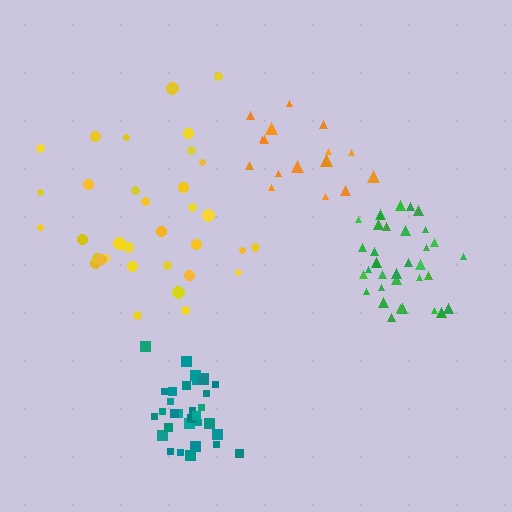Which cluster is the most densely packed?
Green.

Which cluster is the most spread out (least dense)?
Yellow.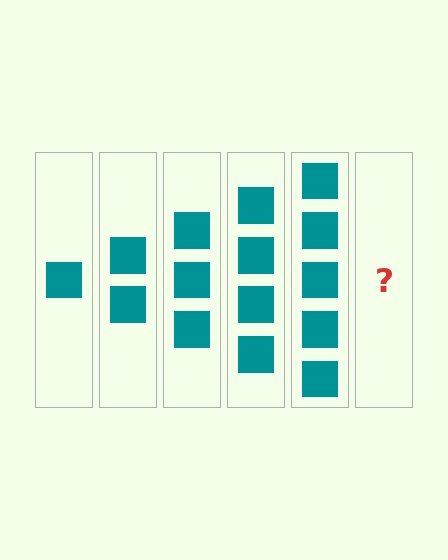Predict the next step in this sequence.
The next step is 6 squares.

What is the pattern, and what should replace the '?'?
The pattern is that each step adds one more square. The '?' should be 6 squares.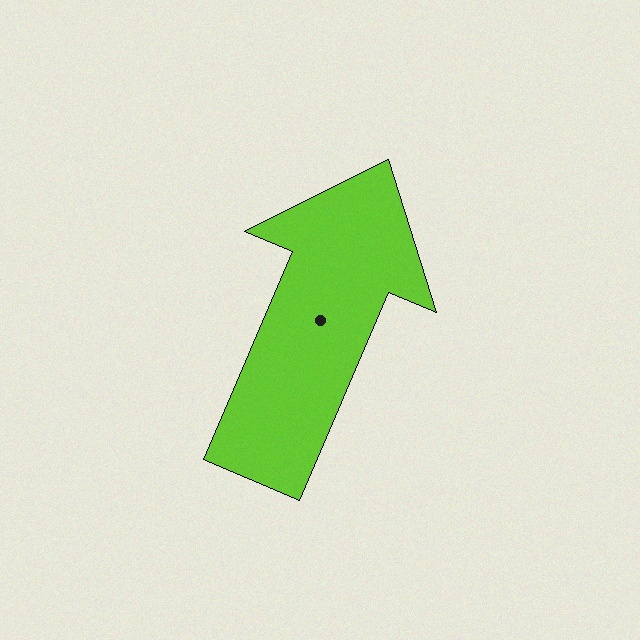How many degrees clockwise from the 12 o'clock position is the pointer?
Approximately 23 degrees.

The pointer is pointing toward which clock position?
Roughly 1 o'clock.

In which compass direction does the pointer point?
Northeast.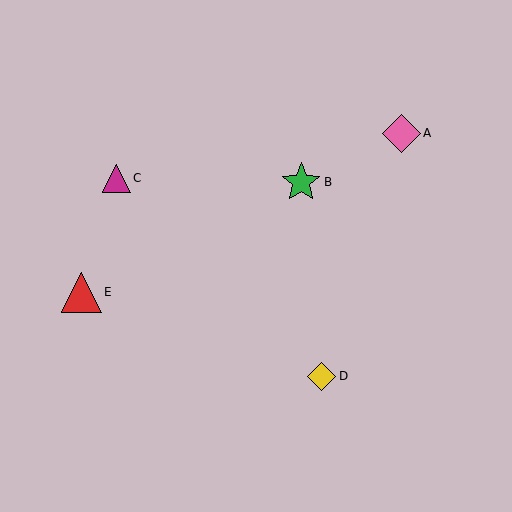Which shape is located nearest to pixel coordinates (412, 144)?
The pink diamond (labeled A) at (401, 133) is nearest to that location.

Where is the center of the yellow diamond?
The center of the yellow diamond is at (322, 376).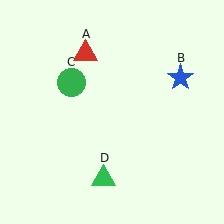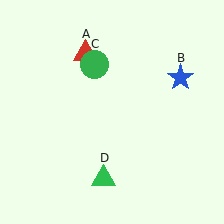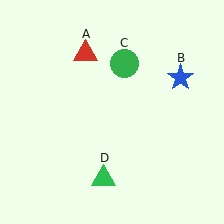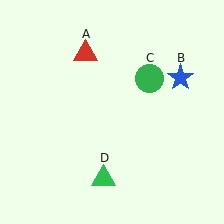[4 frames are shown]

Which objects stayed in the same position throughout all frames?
Red triangle (object A) and blue star (object B) and green triangle (object D) remained stationary.